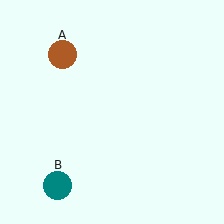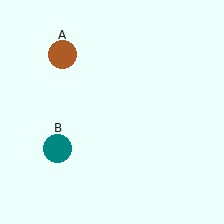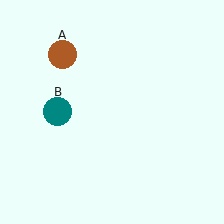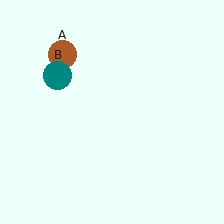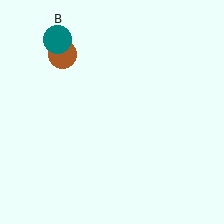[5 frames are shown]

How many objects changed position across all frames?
1 object changed position: teal circle (object B).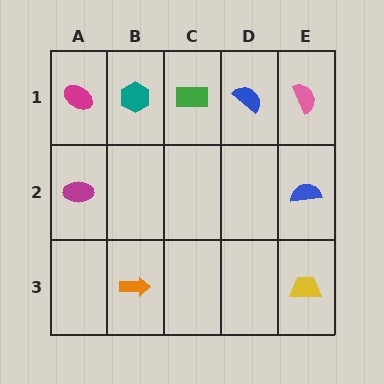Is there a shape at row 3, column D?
No, that cell is empty.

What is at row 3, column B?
An orange arrow.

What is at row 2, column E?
A blue semicircle.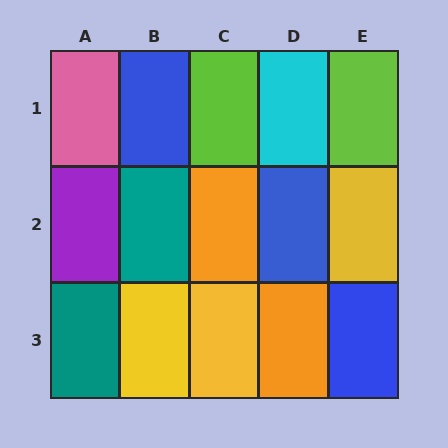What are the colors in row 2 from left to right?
Purple, teal, orange, blue, yellow.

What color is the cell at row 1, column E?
Lime.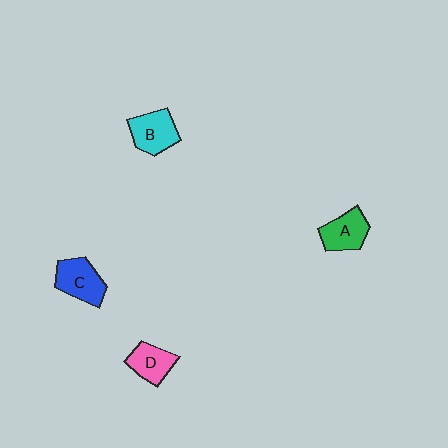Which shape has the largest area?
Shape C (blue).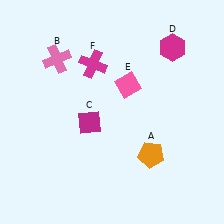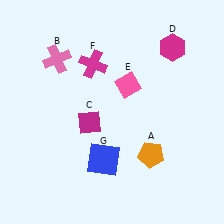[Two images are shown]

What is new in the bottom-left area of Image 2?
A blue square (G) was added in the bottom-left area of Image 2.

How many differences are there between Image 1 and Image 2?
There is 1 difference between the two images.